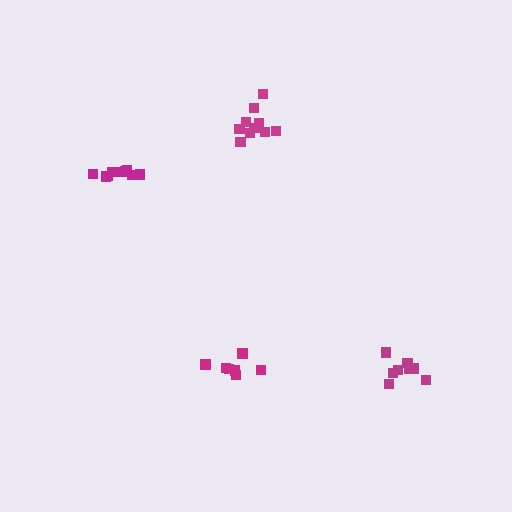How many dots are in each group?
Group 1: 8 dots, Group 2: 9 dots, Group 3: 7 dots, Group 4: 10 dots (34 total).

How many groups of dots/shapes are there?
There are 4 groups.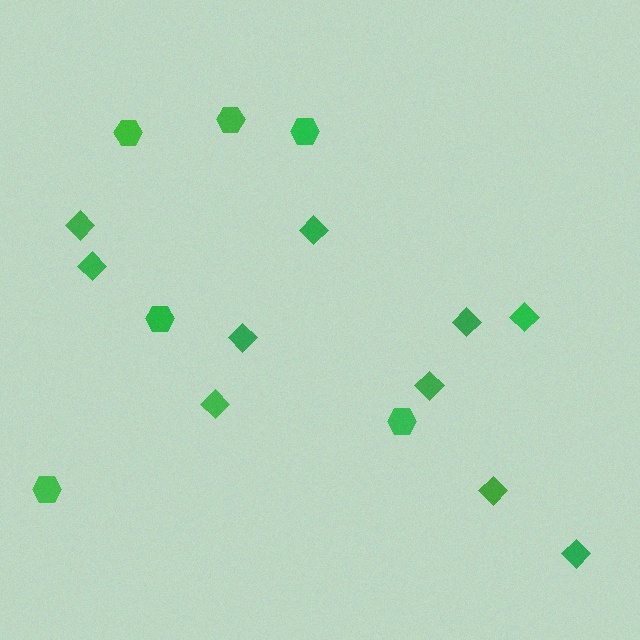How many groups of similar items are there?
There are 2 groups: one group of diamonds (10) and one group of hexagons (6).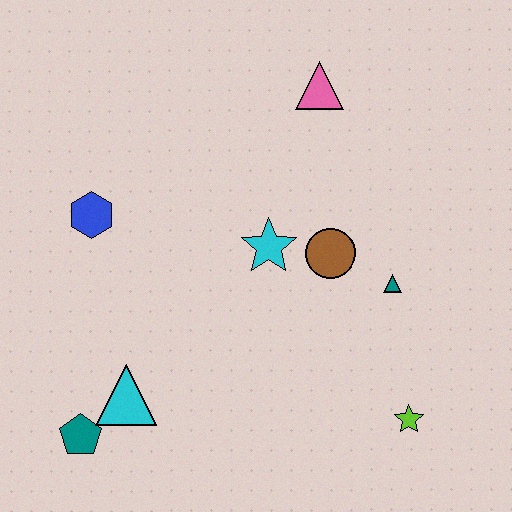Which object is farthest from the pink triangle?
The teal pentagon is farthest from the pink triangle.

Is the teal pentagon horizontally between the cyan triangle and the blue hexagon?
No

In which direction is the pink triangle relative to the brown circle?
The pink triangle is above the brown circle.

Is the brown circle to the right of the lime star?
No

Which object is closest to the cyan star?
The brown circle is closest to the cyan star.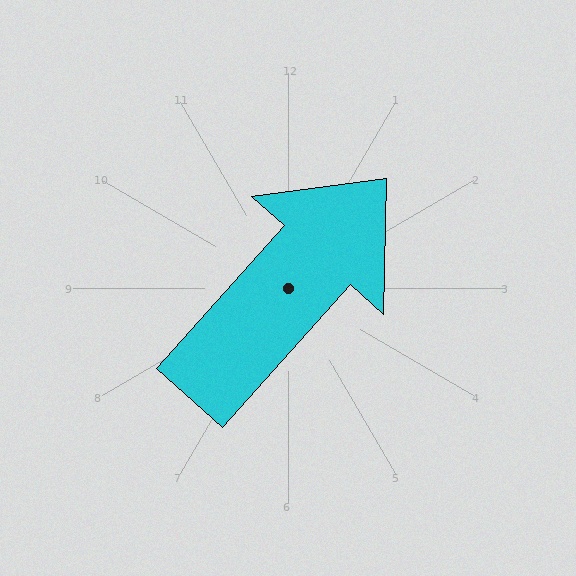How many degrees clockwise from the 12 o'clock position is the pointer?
Approximately 42 degrees.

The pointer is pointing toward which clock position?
Roughly 1 o'clock.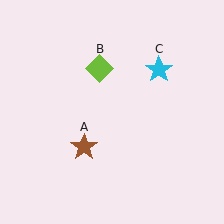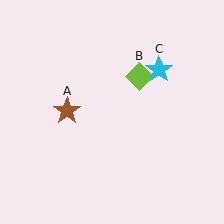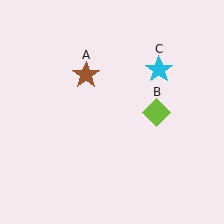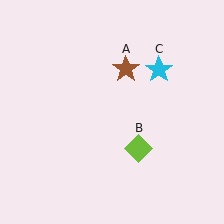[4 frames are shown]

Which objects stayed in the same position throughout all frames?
Cyan star (object C) remained stationary.